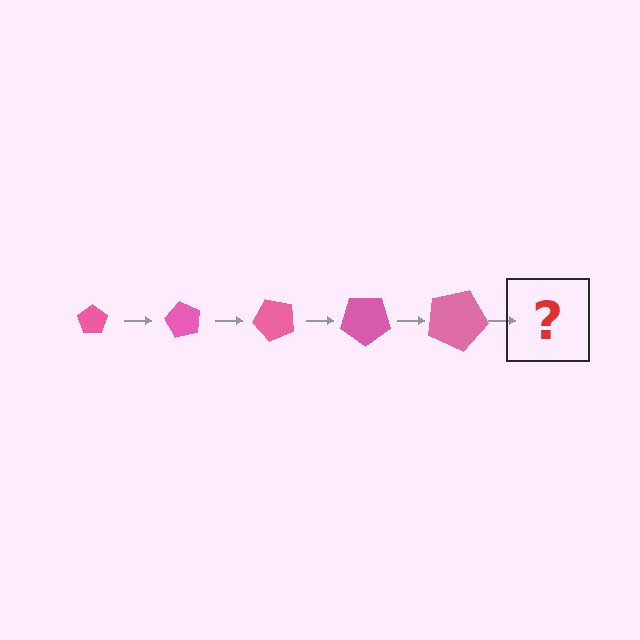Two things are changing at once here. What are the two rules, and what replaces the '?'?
The two rules are that the pentagon grows larger each step and it rotates 60 degrees each step. The '?' should be a pentagon, larger than the previous one and rotated 300 degrees from the start.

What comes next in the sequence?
The next element should be a pentagon, larger than the previous one and rotated 300 degrees from the start.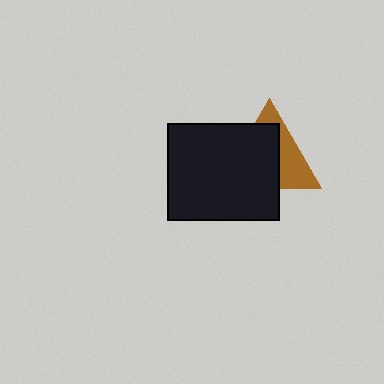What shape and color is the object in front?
The object in front is a black rectangle.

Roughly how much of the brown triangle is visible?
A small part of it is visible (roughly 40%).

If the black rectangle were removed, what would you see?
You would see the complete brown triangle.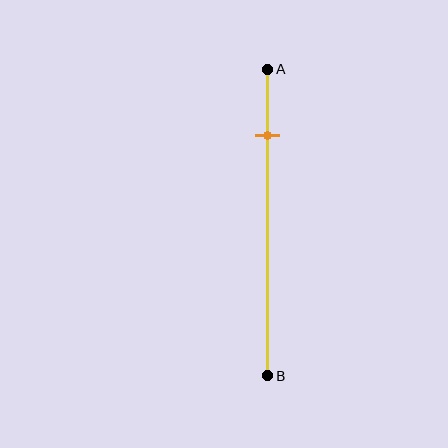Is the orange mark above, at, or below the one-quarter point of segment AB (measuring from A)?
The orange mark is above the one-quarter point of segment AB.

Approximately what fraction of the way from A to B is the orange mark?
The orange mark is approximately 20% of the way from A to B.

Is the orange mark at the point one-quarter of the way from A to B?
No, the mark is at about 20% from A, not at the 25% one-quarter point.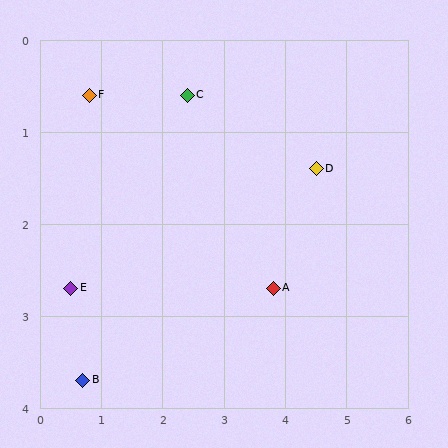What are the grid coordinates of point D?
Point D is at approximately (4.5, 1.4).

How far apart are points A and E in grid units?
Points A and E are about 3.3 grid units apart.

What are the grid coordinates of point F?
Point F is at approximately (0.8, 0.6).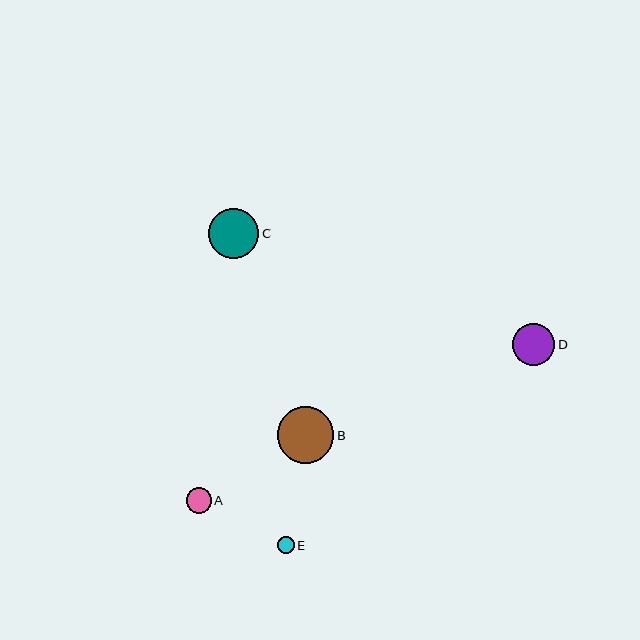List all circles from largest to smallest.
From largest to smallest: B, C, D, A, E.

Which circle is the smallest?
Circle E is the smallest with a size of approximately 17 pixels.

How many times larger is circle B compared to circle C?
Circle B is approximately 1.1 times the size of circle C.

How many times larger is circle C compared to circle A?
Circle C is approximately 2.0 times the size of circle A.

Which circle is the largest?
Circle B is the largest with a size of approximately 56 pixels.